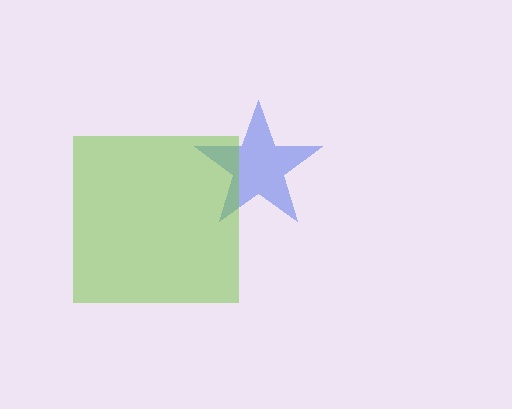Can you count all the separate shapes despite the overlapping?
Yes, there are 2 separate shapes.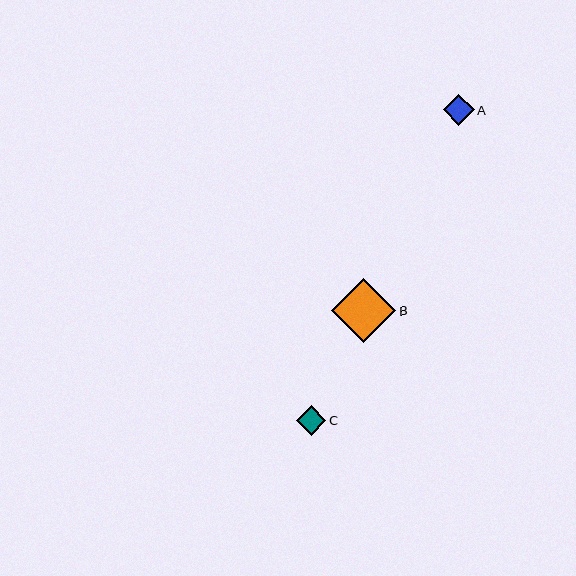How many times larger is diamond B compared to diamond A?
Diamond B is approximately 2.1 times the size of diamond A.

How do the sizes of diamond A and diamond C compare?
Diamond A and diamond C are approximately the same size.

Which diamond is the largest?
Diamond B is the largest with a size of approximately 64 pixels.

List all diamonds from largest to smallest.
From largest to smallest: B, A, C.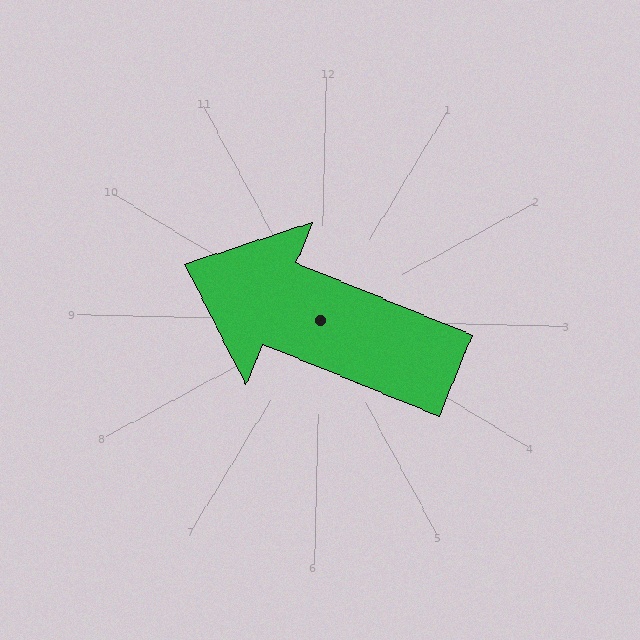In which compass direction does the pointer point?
West.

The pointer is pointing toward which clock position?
Roughly 10 o'clock.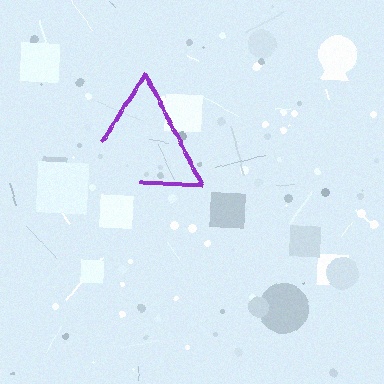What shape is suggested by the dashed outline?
The dashed outline suggests a triangle.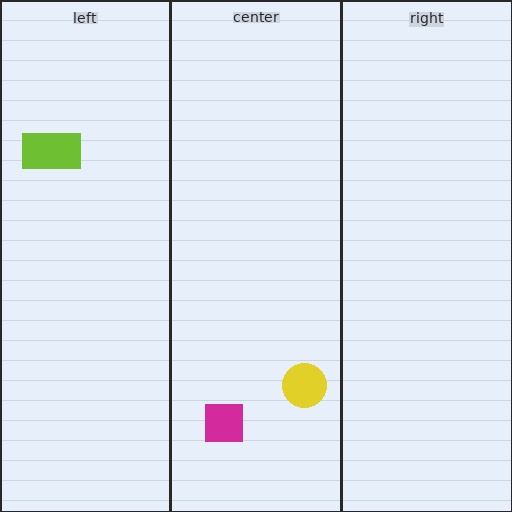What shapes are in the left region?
The lime rectangle.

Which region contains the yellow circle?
The center region.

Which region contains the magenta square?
The center region.